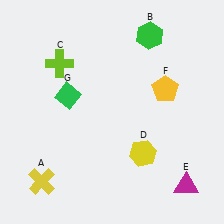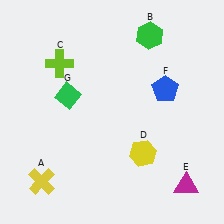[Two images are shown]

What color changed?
The pentagon (F) changed from yellow in Image 1 to blue in Image 2.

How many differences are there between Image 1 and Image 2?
There is 1 difference between the two images.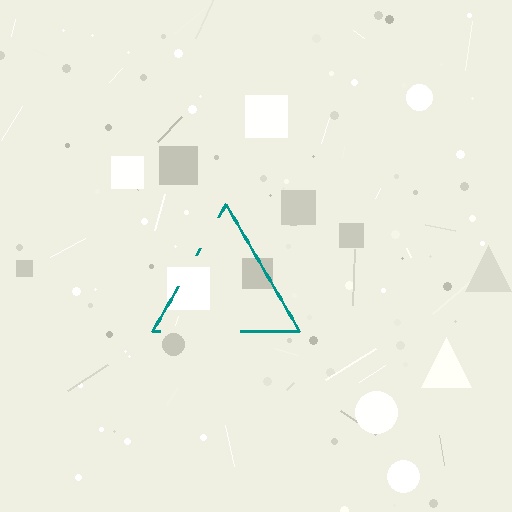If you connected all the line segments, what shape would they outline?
They would outline a triangle.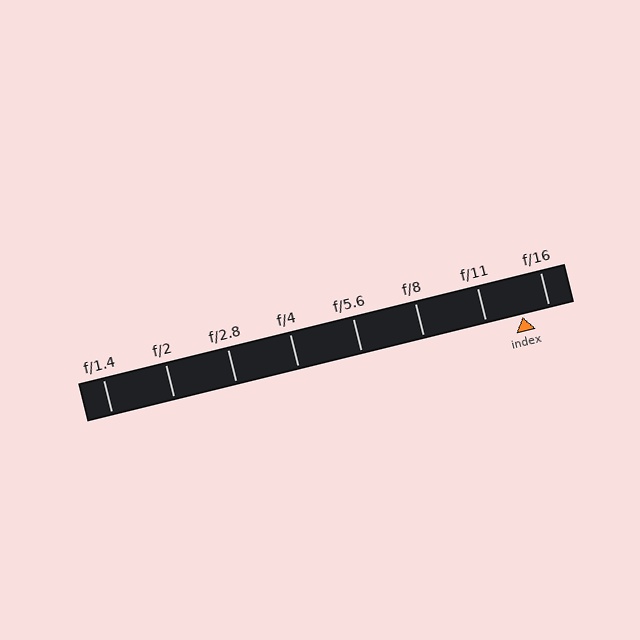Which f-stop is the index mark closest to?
The index mark is closest to f/16.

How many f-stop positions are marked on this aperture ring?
There are 8 f-stop positions marked.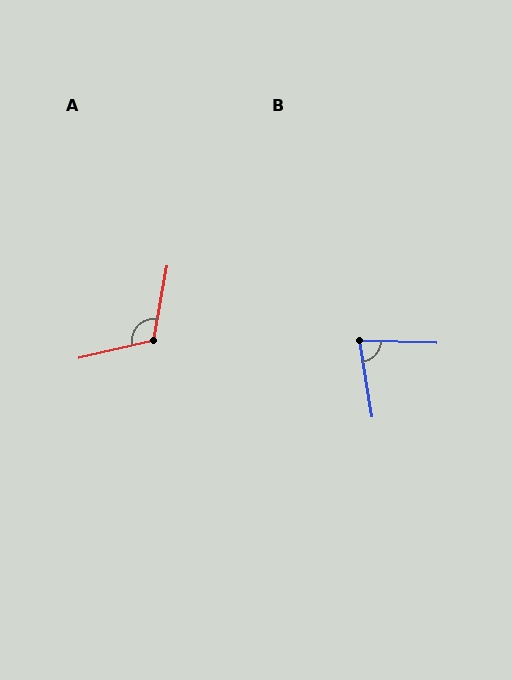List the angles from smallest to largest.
B (79°), A (113°).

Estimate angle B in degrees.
Approximately 79 degrees.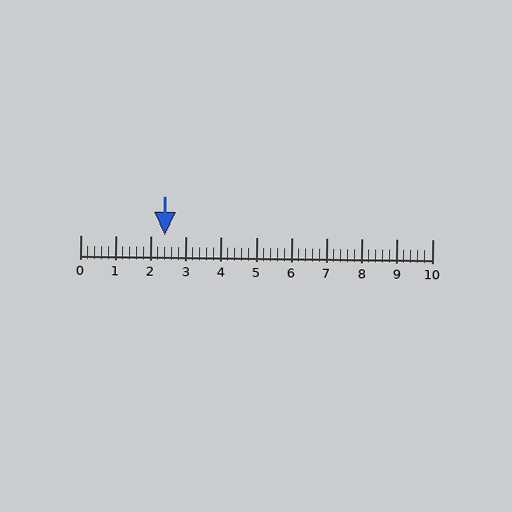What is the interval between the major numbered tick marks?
The major tick marks are spaced 1 units apart.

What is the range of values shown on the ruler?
The ruler shows values from 0 to 10.